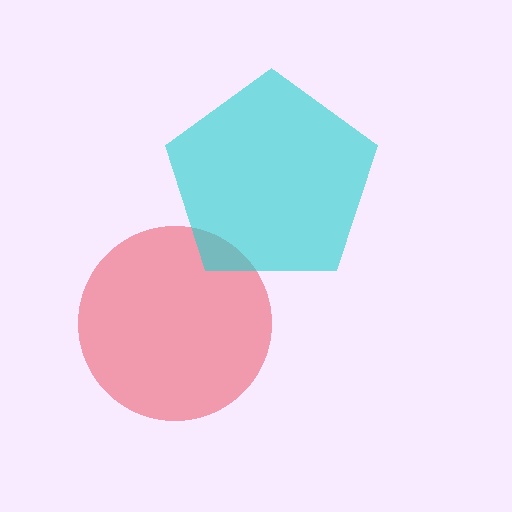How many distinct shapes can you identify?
There are 2 distinct shapes: a red circle, a cyan pentagon.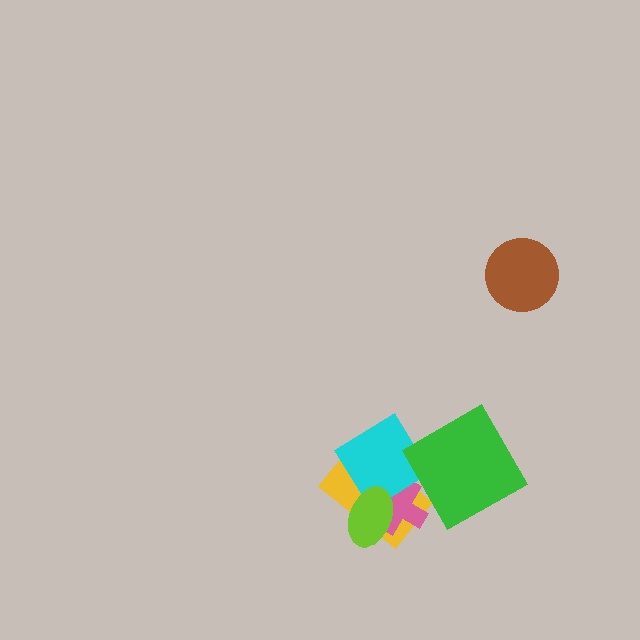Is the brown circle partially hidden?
No, no other shape covers it.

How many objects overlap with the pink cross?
3 objects overlap with the pink cross.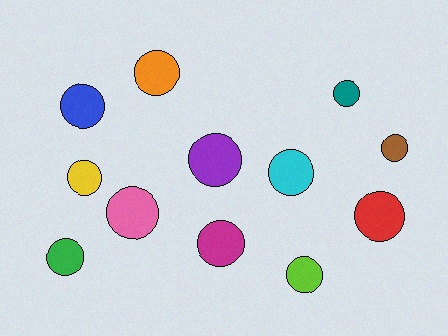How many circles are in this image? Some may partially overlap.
There are 12 circles.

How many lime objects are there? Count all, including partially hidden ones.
There is 1 lime object.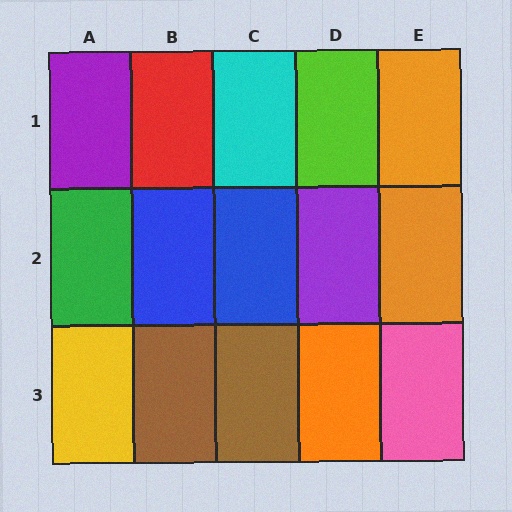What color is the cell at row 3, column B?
Brown.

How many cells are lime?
1 cell is lime.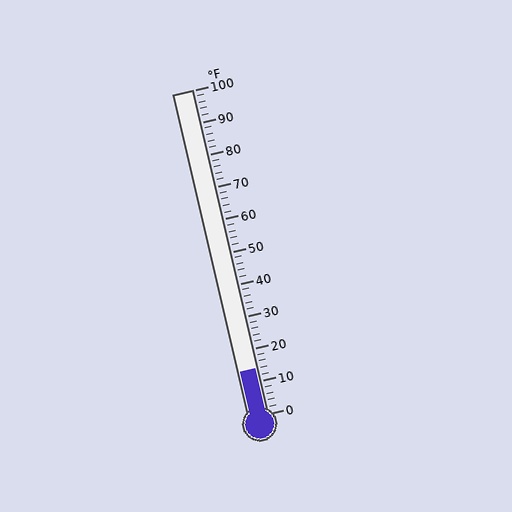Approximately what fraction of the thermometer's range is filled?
The thermometer is filled to approximately 15% of its range.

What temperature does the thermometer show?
The thermometer shows approximately 14°F.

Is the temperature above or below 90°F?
The temperature is below 90°F.